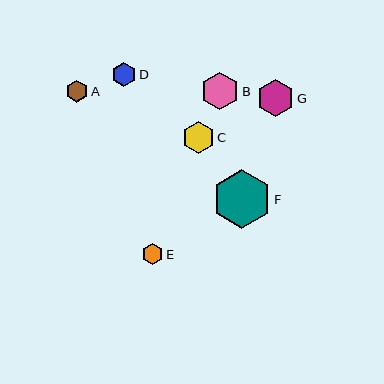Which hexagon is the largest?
Hexagon F is the largest with a size of approximately 59 pixels.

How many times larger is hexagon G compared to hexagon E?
Hexagon G is approximately 1.7 times the size of hexagon E.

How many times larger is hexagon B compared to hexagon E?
Hexagon B is approximately 1.8 times the size of hexagon E.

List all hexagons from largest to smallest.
From largest to smallest: F, B, G, C, D, A, E.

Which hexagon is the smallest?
Hexagon E is the smallest with a size of approximately 21 pixels.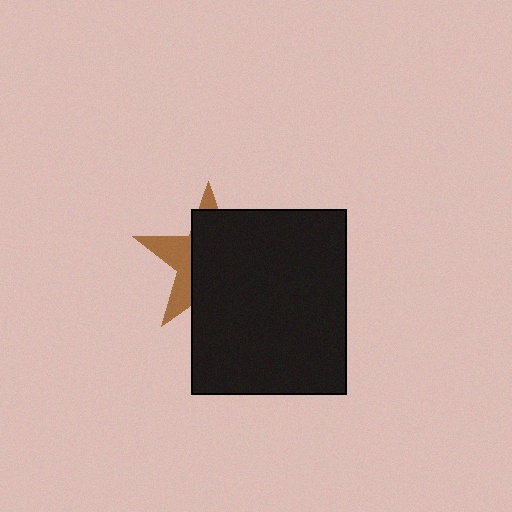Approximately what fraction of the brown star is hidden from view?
Roughly 67% of the brown star is hidden behind the black rectangle.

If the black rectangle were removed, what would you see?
You would see the complete brown star.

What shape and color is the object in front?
The object in front is a black rectangle.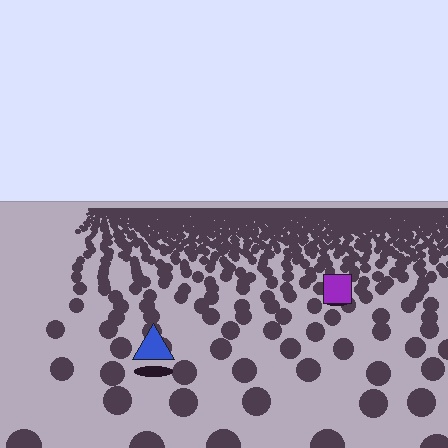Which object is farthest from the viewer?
The purple square is farthest from the viewer. It appears smaller and the ground texture around it is denser.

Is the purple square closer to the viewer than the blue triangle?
No. The blue triangle is closer — you can tell from the texture gradient: the ground texture is coarser near it.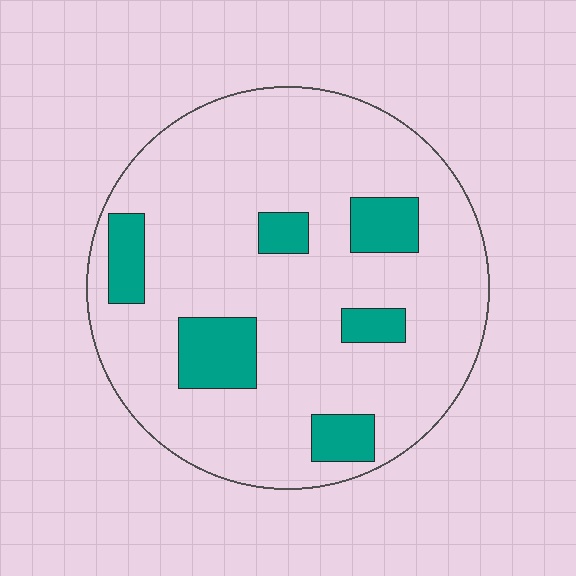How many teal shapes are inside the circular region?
6.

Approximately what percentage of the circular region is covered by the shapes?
Approximately 15%.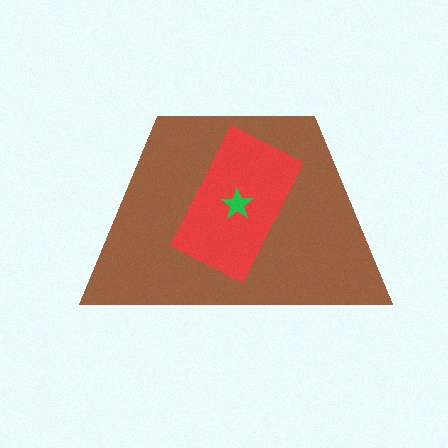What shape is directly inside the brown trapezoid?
The red rectangle.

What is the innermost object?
The green star.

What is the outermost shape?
The brown trapezoid.